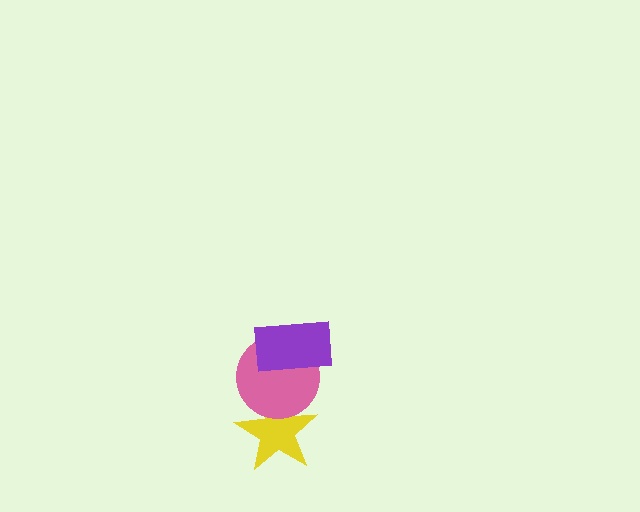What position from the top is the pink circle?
The pink circle is 2nd from the top.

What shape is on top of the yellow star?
The pink circle is on top of the yellow star.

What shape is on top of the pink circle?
The purple rectangle is on top of the pink circle.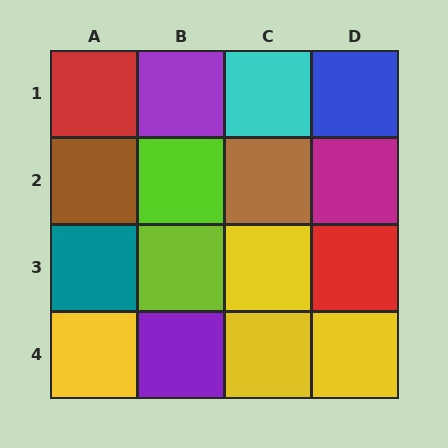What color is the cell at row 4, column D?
Yellow.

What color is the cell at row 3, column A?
Teal.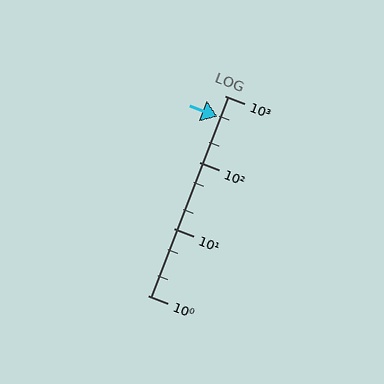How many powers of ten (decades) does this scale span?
The scale spans 3 decades, from 1 to 1000.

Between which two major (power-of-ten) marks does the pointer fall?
The pointer is between 100 and 1000.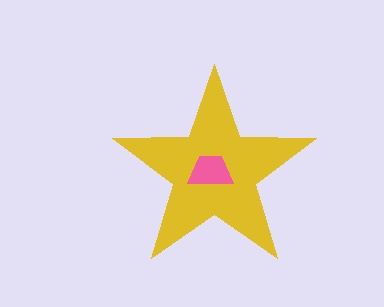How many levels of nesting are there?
2.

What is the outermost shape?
The yellow star.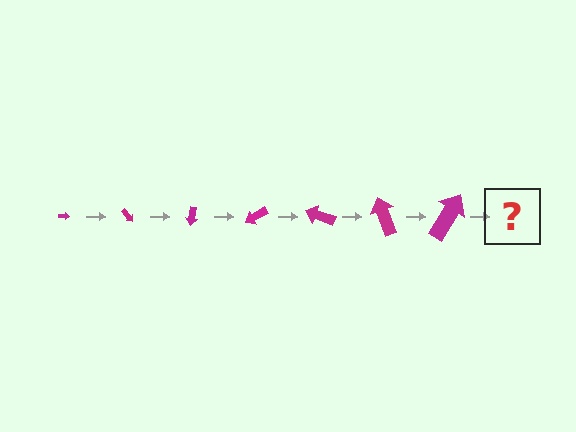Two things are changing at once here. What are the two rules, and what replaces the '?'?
The two rules are that the arrow grows larger each step and it rotates 50 degrees each step. The '?' should be an arrow, larger than the previous one and rotated 350 degrees from the start.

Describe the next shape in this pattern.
It should be an arrow, larger than the previous one and rotated 350 degrees from the start.